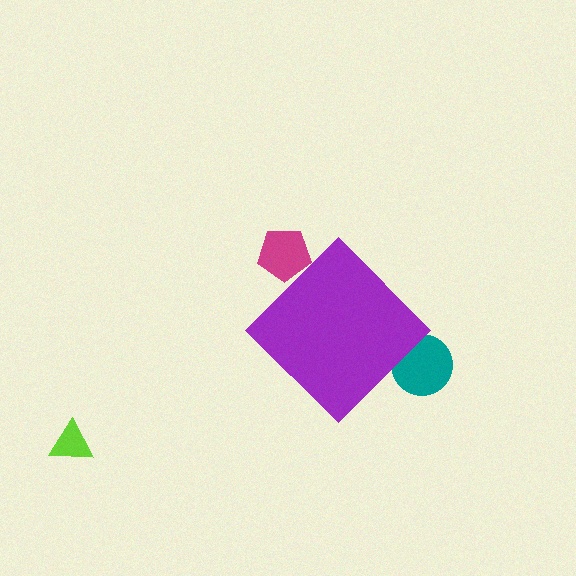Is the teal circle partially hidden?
Yes, the teal circle is partially hidden behind the purple diamond.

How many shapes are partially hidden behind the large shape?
2 shapes are partially hidden.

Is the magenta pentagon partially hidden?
Yes, the magenta pentagon is partially hidden behind the purple diamond.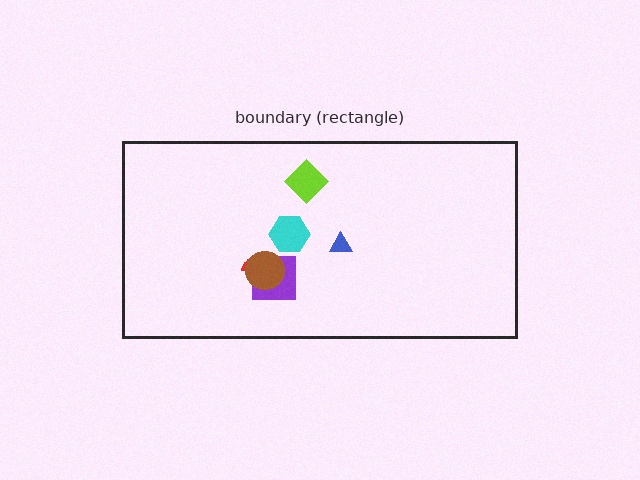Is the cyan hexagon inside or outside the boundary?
Inside.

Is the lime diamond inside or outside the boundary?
Inside.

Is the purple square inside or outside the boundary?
Inside.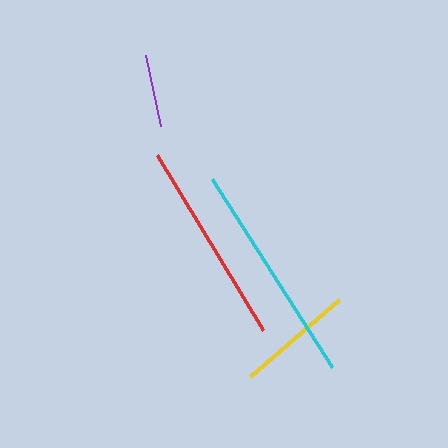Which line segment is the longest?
The cyan line is the longest at approximately 224 pixels.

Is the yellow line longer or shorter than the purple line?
The yellow line is longer than the purple line.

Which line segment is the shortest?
The purple line is the shortest at approximately 72 pixels.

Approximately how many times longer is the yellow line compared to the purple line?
The yellow line is approximately 1.6 times the length of the purple line.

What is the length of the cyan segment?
The cyan segment is approximately 224 pixels long.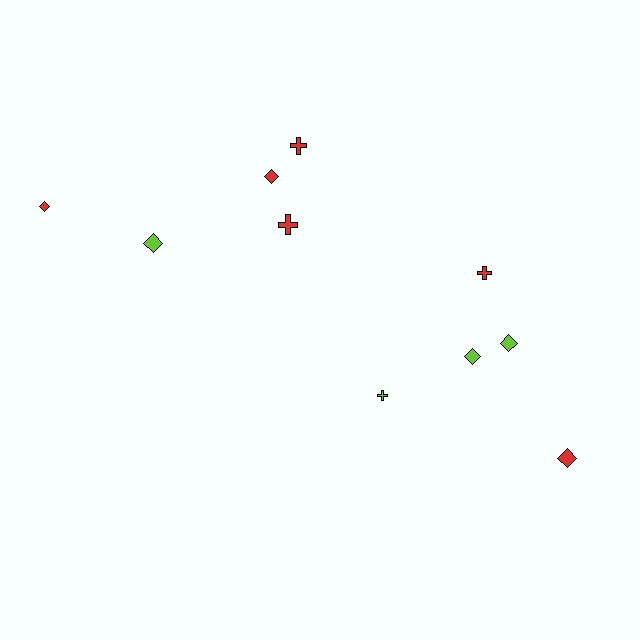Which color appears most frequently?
Red, with 6 objects.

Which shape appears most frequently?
Diamond, with 6 objects.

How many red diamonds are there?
There are 3 red diamonds.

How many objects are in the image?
There are 10 objects.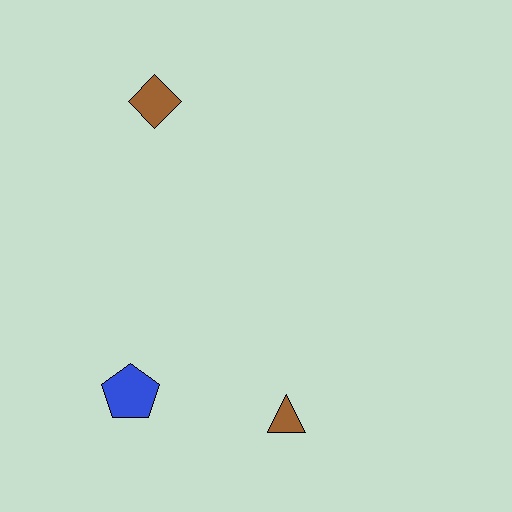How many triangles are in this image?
There is 1 triangle.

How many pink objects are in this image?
There are no pink objects.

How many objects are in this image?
There are 3 objects.